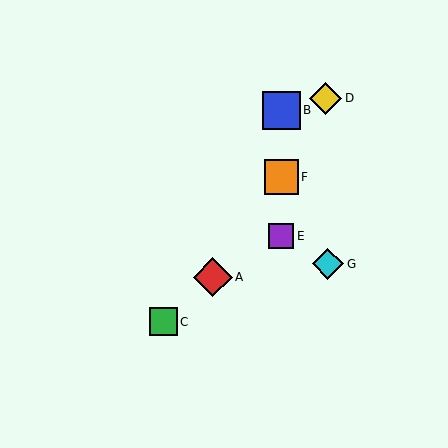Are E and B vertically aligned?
Yes, both are at x≈281.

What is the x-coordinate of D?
Object D is at x≈326.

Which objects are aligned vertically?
Objects B, E, F are aligned vertically.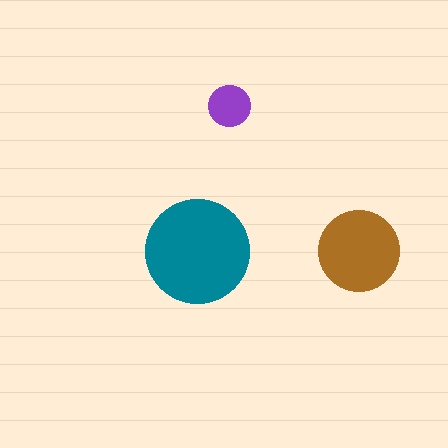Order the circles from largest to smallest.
the teal one, the brown one, the purple one.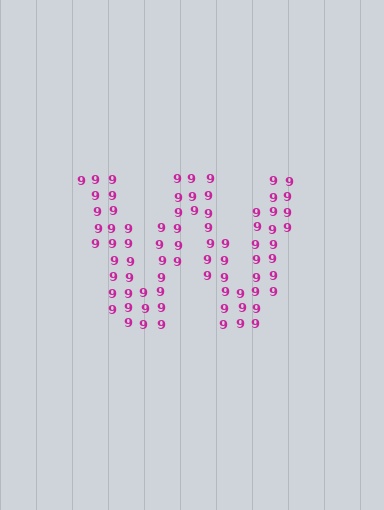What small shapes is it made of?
It is made of small digit 9's.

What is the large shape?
The large shape is the letter W.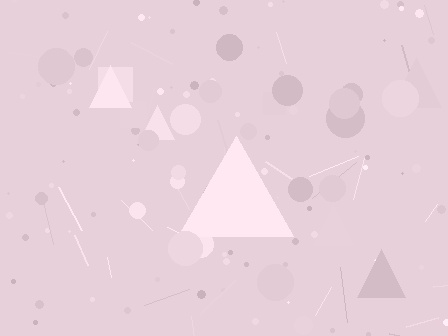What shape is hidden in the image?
A triangle is hidden in the image.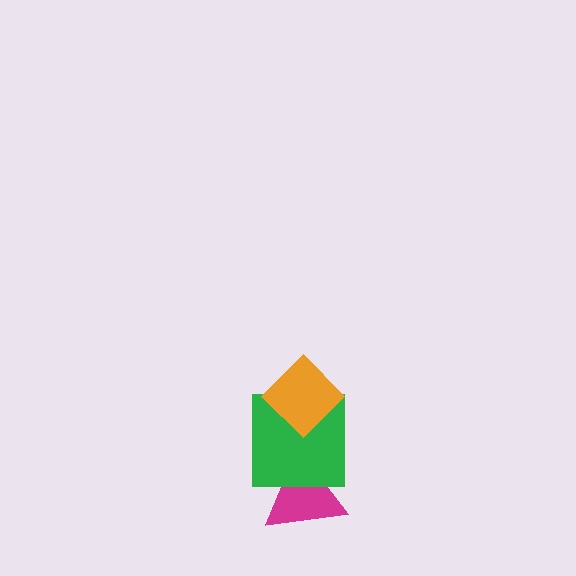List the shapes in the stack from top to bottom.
From top to bottom: the orange diamond, the green square, the magenta triangle.